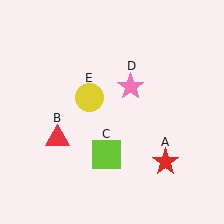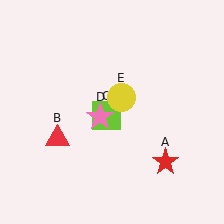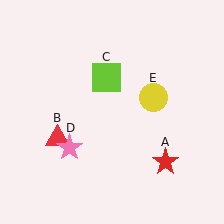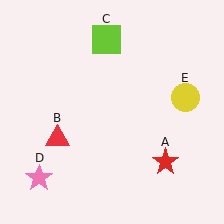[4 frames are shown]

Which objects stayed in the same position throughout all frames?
Red star (object A) and red triangle (object B) remained stationary.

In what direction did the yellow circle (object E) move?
The yellow circle (object E) moved right.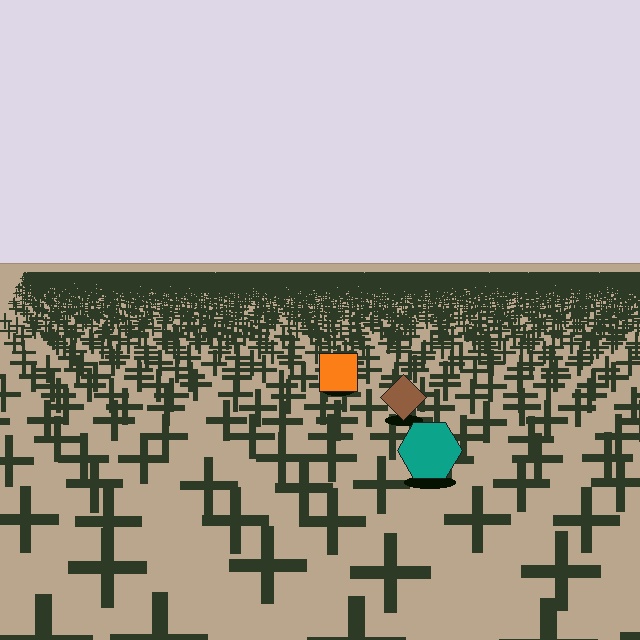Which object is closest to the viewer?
The teal hexagon is closest. The texture marks near it are larger and more spread out.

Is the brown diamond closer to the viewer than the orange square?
Yes. The brown diamond is closer — you can tell from the texture gradient: the ground texture is coarser near it.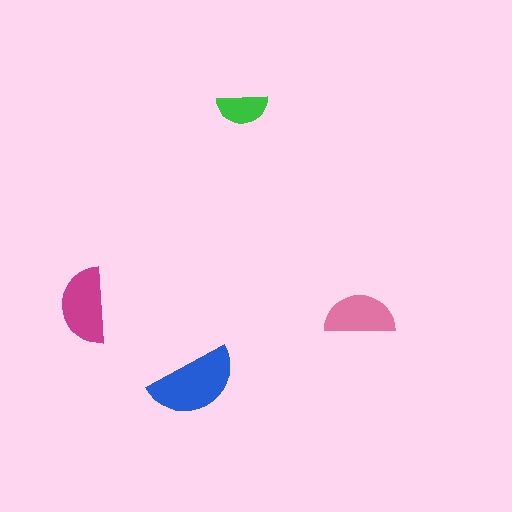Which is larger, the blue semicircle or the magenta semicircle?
The blue one.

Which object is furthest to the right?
The pink semicircle is rightmost.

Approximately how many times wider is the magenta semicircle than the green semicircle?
About 1.5 times wider.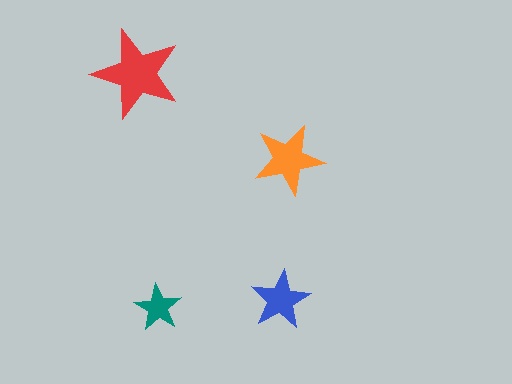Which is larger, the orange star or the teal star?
The orange one.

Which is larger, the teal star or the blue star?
The blue one.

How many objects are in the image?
There are 4 objects in the image.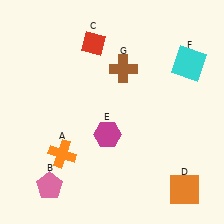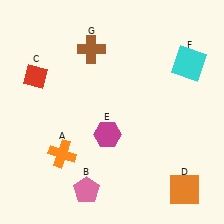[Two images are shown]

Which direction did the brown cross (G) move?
The brown cross (G) moved left.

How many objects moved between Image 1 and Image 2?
3 objects moved between the two images.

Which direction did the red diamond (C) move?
The red diamond (C) moved left.